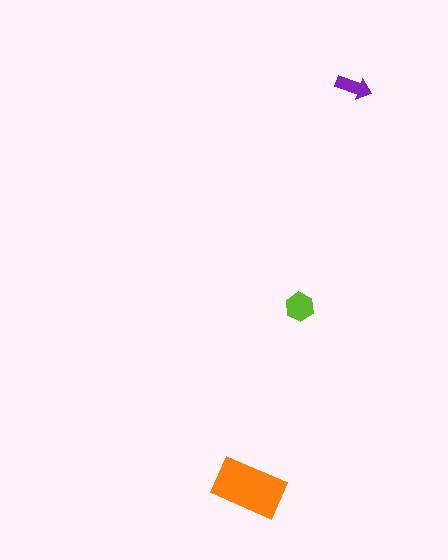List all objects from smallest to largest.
The purple arrow, the lime hexagon, the orange rectangle.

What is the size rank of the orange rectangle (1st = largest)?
1st.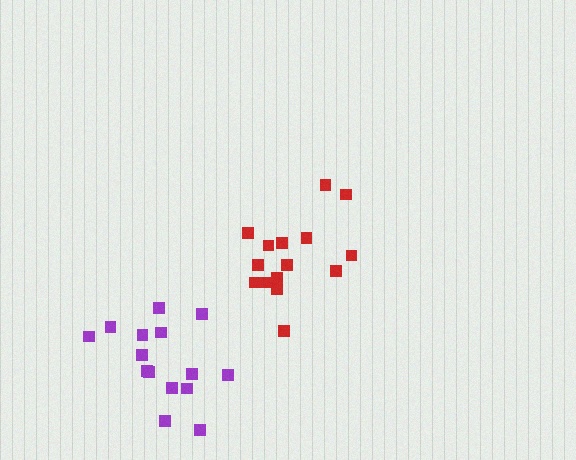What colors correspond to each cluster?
The clusters are colored: red, purple.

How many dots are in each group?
Group 1: 15 dots, Group 2: 15 dots (30 total).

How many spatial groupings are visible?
There are 2 spatial groupings.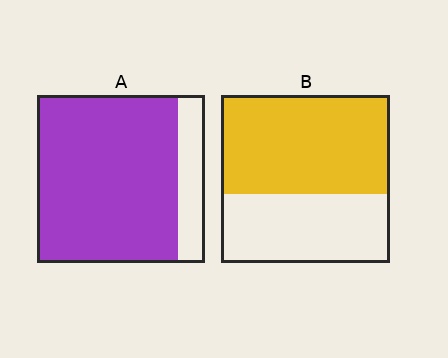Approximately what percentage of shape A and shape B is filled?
A is approximately 85% and B is approximately 60%.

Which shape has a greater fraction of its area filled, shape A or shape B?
Shape A.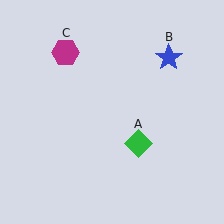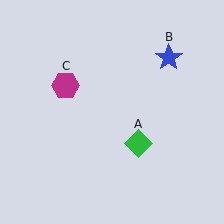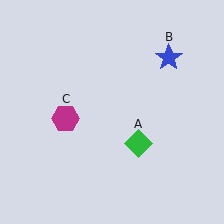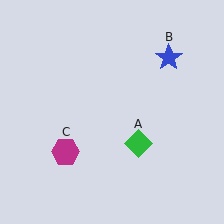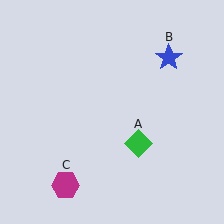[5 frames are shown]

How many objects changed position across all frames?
1 object changed position: magenta hexagon (object C).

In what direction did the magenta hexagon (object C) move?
The magenta hexagon (object C) moved down.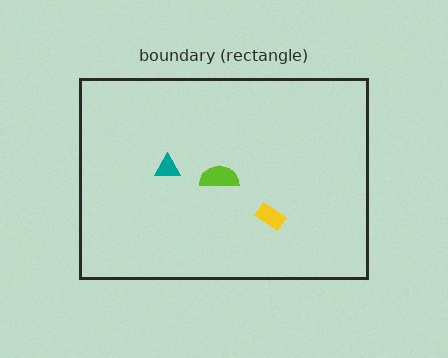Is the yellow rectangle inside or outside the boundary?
Inside.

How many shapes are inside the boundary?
3 inside, 0 outside.